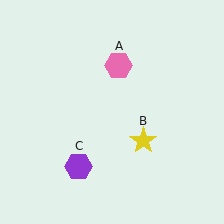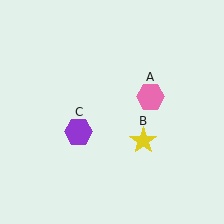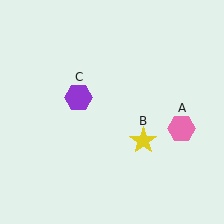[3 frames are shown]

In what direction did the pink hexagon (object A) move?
The pink hexagon (object A) moved down and to the right.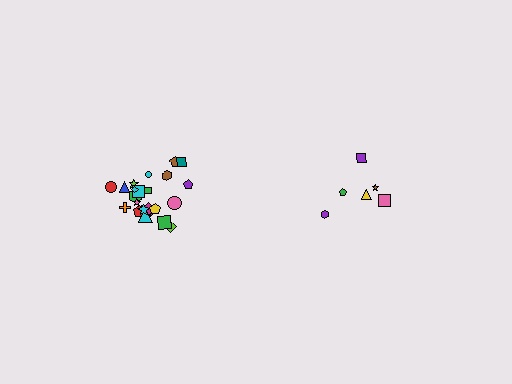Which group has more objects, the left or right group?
The left group.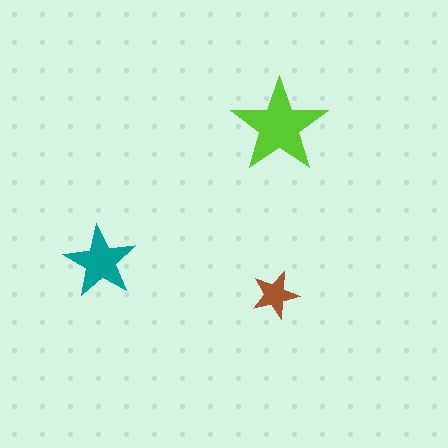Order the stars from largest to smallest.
the lime one, the teal one, the brown one.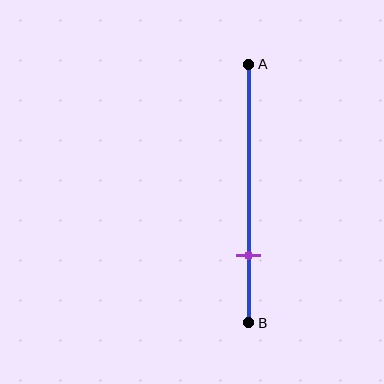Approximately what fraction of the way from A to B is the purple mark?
The purple mark is approximately 75% of the way from A to B.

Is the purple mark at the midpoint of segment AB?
No, the mark is at about 75% from A, not at the 50% midpoint.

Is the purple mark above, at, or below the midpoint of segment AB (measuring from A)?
The purple mark is below the midpoint of segment AB.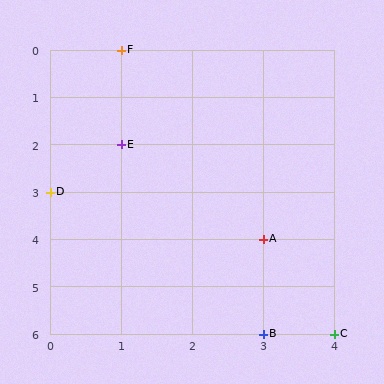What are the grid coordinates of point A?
Point A is at grid coordinates (3, 4).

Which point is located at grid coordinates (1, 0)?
Point F is at (1, 0).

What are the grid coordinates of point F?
Point F is at grid coordinates (1, 0).